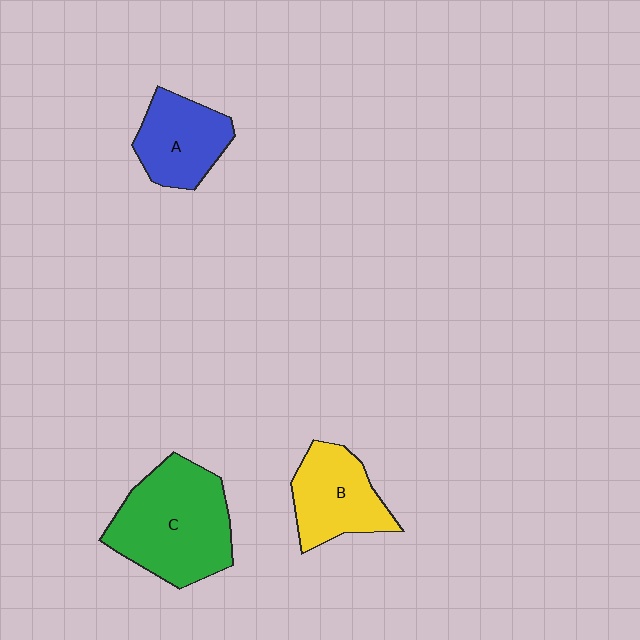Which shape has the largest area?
Shape C (green).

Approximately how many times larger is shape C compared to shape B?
Approximately 1.6 times.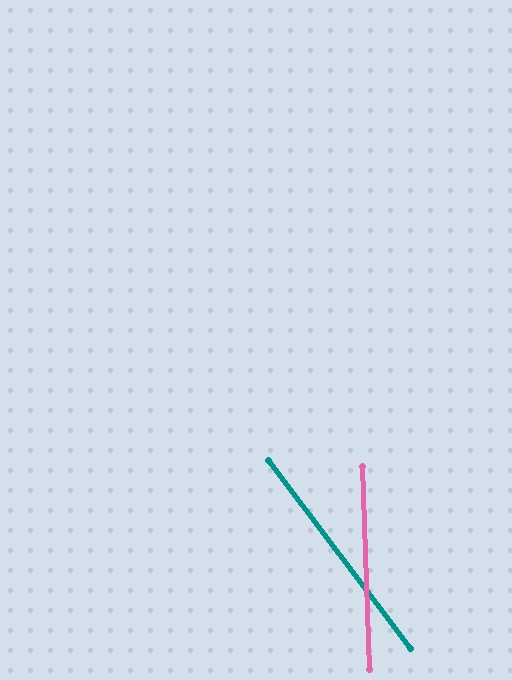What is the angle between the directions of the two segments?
Approximately 35 degrees.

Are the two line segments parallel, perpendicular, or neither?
Neither parallel nor perpendicular — they differ by about 35°.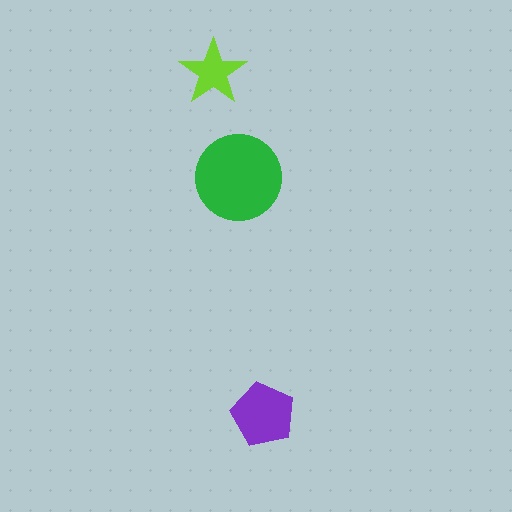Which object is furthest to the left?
The lime star is leftmost.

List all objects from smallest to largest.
The lime star, the purple pentagon, the green circle.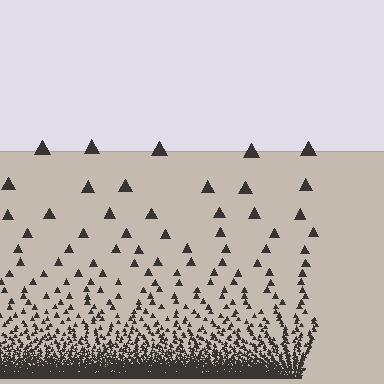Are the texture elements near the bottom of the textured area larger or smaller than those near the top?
Smaller. The gradient is inverted — elements near the bottom are smaller and denser.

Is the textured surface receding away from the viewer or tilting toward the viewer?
The surface appears to tilt toward the viewer. Texture elements get larger and sparser toward the top.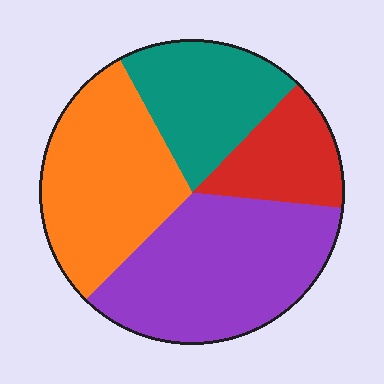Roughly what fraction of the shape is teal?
Teal covers 20% of the shape.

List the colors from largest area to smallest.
From largest to smallest: purple, orange, teal, red.